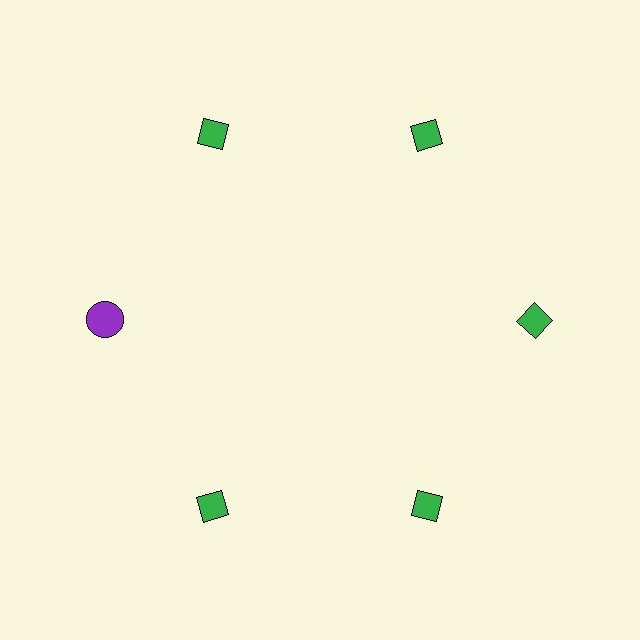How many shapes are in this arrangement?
There are 6 shapes arranged in a ring pattern.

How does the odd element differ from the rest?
It differs in both color (purple instead of green) and shape (circle instead of diamond).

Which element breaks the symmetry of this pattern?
The purple circle at roughly the 9 o'clock position breaks the symmetry. All other shapes are green diamonds.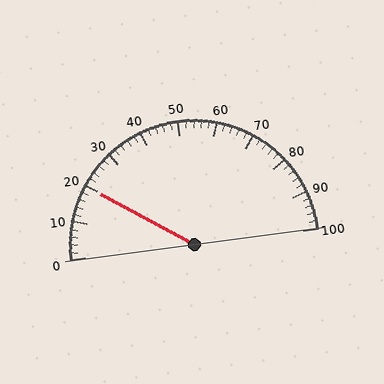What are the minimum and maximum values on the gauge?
The gauge ranges from 0 to 100.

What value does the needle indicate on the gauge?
The needle indicates approximately 20.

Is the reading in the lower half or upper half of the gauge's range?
The reading is in the lower half of the range (0 to 100).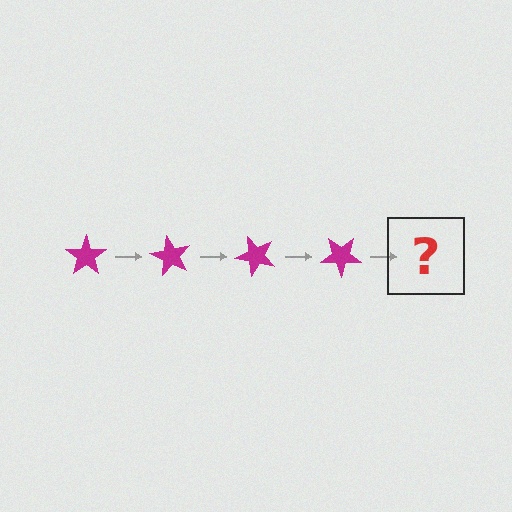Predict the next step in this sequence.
The next step is a magenta star rotated 240 degrees.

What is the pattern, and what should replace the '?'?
The pattern is that the star rotates 60 degrees each step. The '?' should be a magenta star rotated 240 degrees.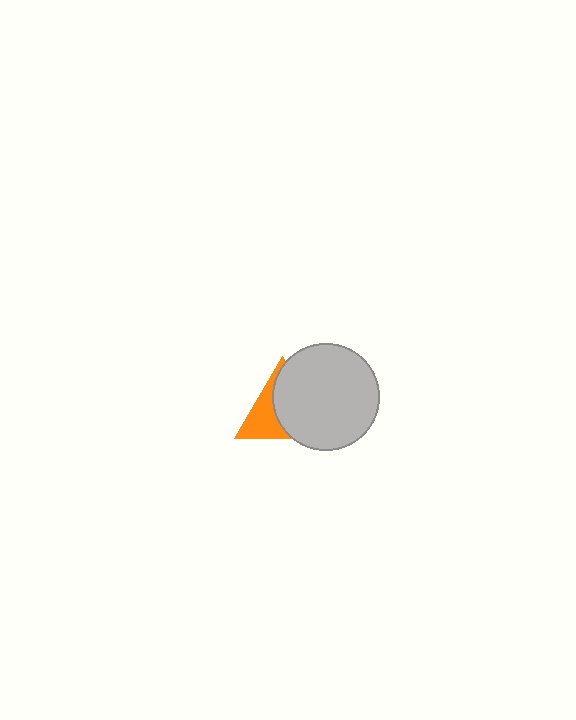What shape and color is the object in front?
The object in front is a light gray circle.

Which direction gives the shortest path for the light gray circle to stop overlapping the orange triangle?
Moving right gives the shortest separation.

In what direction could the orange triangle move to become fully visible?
The orange triangle could move left. That would shift it out from behind the light gray circle entirely.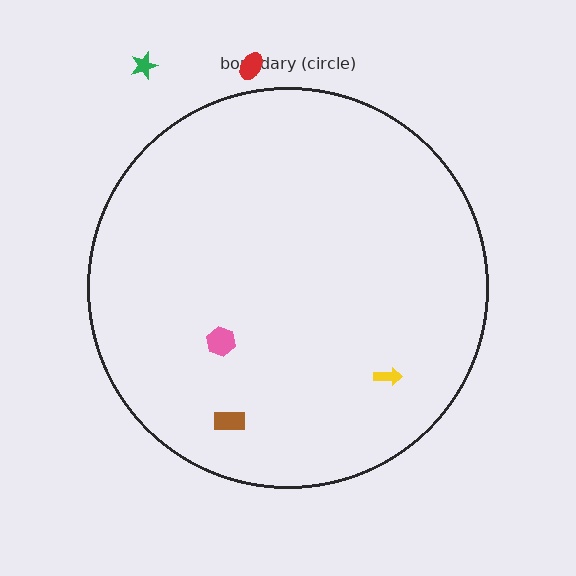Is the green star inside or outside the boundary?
Outside.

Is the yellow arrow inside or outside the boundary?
Inside.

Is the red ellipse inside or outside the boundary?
Outside.